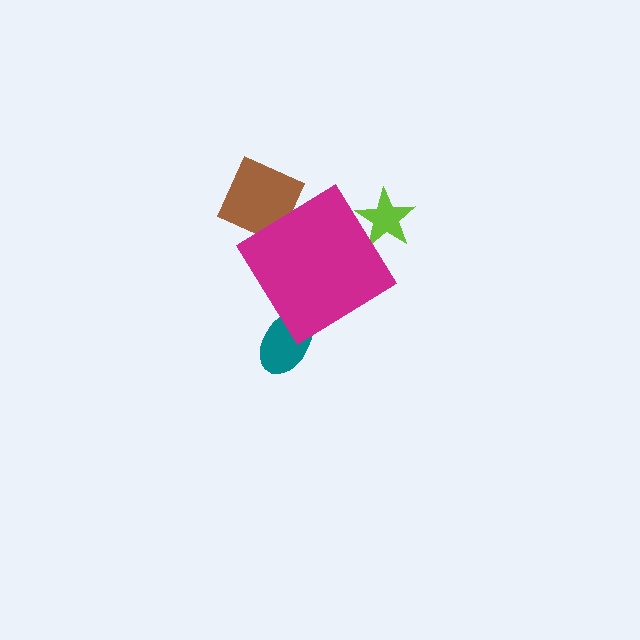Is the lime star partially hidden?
Yes, the lime star is partially hidden behind the magenta diamond.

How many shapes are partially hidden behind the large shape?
3 shapes are partially hidden.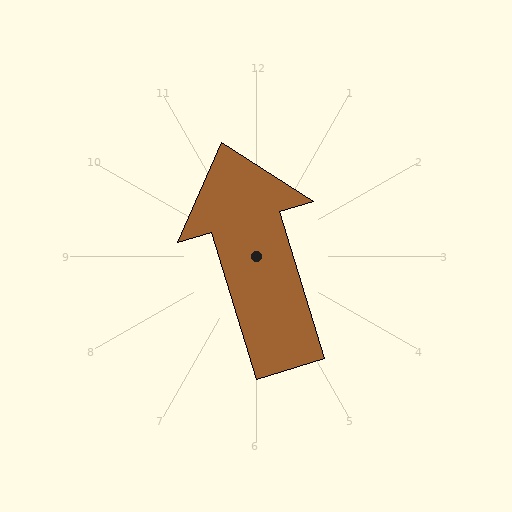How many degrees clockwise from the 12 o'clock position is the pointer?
Approximately 343 degrees.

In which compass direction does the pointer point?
North.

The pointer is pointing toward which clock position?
Roughly 11 o'clock.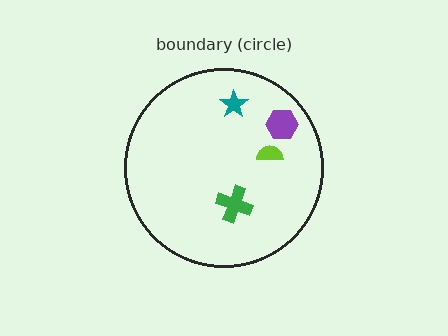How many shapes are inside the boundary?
4 inside, 0 outside.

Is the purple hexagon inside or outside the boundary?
Inside.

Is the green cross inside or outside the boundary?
Inside.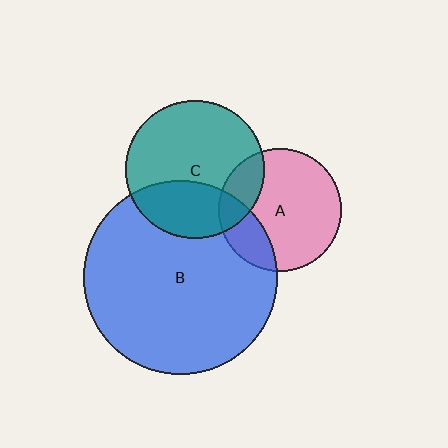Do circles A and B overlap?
Yes.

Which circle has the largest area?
Circle B (blue).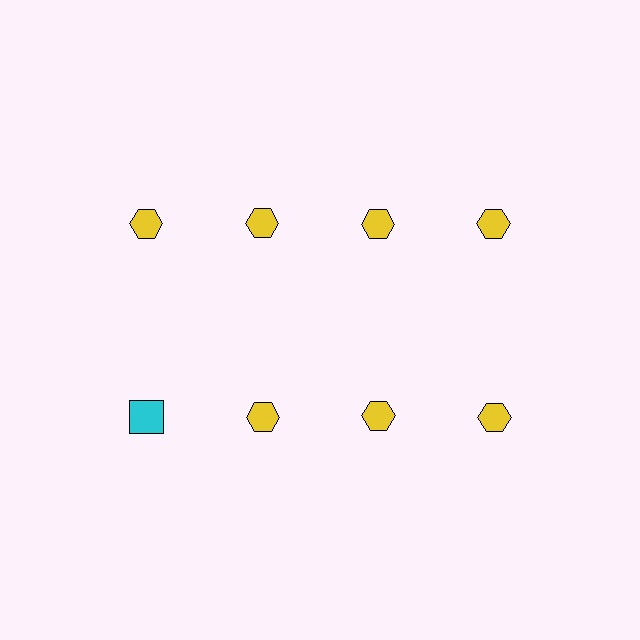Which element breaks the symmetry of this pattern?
The cyan square in the second row, leftmost column breaks the symmetry. All other shapes are yellow hexagons.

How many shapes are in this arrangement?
There are 8 shapes arranged in a grid pattern.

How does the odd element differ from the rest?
It differs in both color (cyan instead of yellow) and shape (square instead of hexagon).